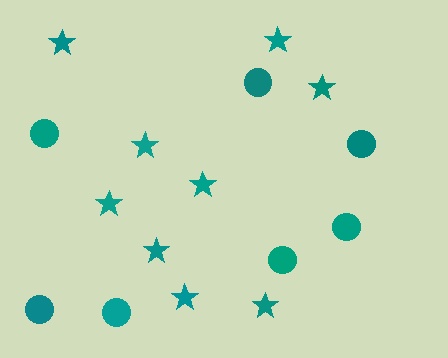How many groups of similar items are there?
There are 2 groups: one group of circles (7) and one group of stars (9).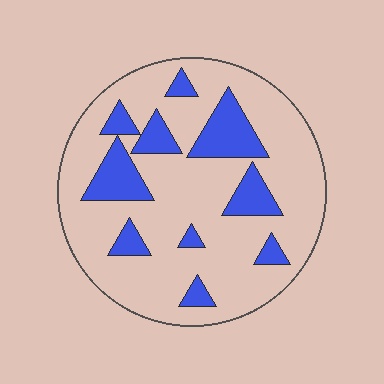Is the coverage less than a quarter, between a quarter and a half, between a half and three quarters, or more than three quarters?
Less than a quarter.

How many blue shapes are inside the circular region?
10.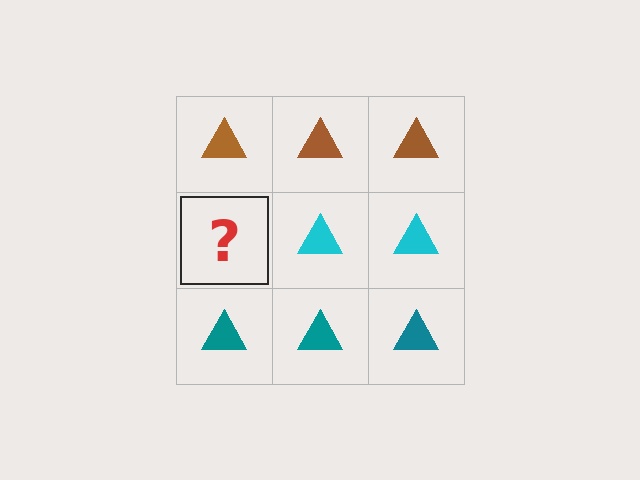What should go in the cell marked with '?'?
The missing cell should contain a cyan triangle.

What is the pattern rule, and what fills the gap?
The rule is that each row has a consistent color. The gap should be filled with a cyan triangle.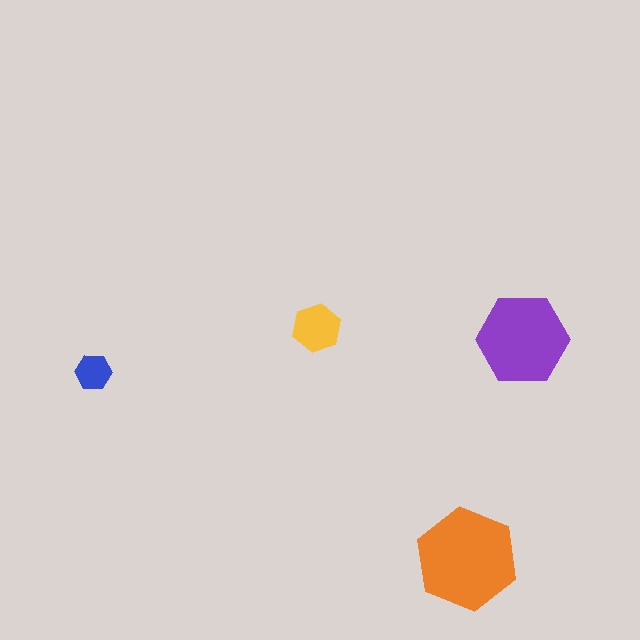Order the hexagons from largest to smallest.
the orange one, the purple one, the yellow one, the blue one.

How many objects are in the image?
There are 4 objects in the image.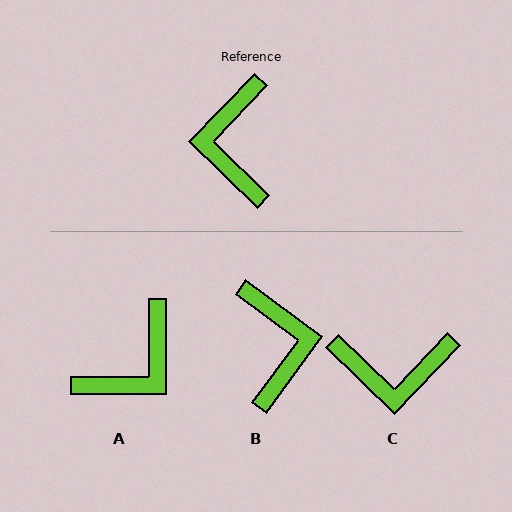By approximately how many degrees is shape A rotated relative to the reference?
Approximately 134 degrees counter-clockwise.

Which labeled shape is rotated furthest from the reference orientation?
B, about 172 degrees away.